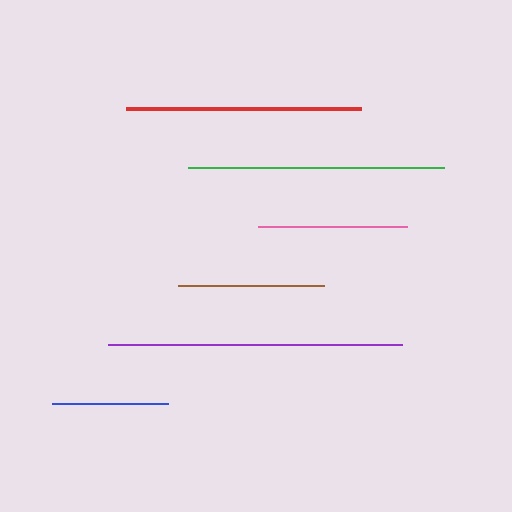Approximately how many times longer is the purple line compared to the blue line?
The purple line is approximately 2.5 times the length of the blue line.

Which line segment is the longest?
The purple line is the longest at approximately 294 pixels.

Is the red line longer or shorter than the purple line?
The purple line is longer than the red line.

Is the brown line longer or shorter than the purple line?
The purple line is longer than the brown line.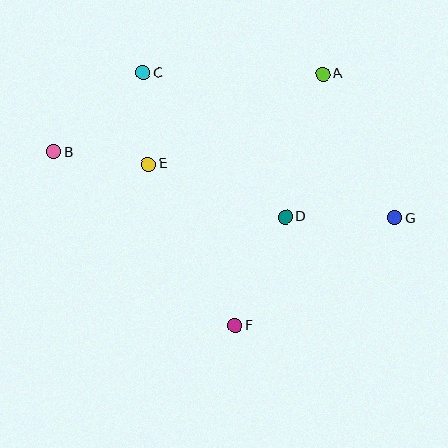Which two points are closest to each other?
Points C and E are closest to each other.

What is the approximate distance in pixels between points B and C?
The distance between B and C is approximately 119 pixels.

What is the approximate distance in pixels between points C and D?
The distance between C and D is approximately 202 pixels.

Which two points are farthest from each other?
Points B and G are farthest from each other.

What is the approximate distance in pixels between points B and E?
The distance between B and E is approximately 95 pixels.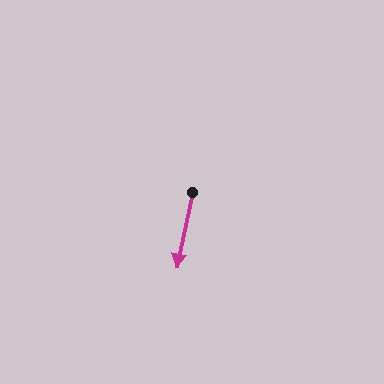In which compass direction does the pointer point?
South.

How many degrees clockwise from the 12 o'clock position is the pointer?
Approximately 192 degrees.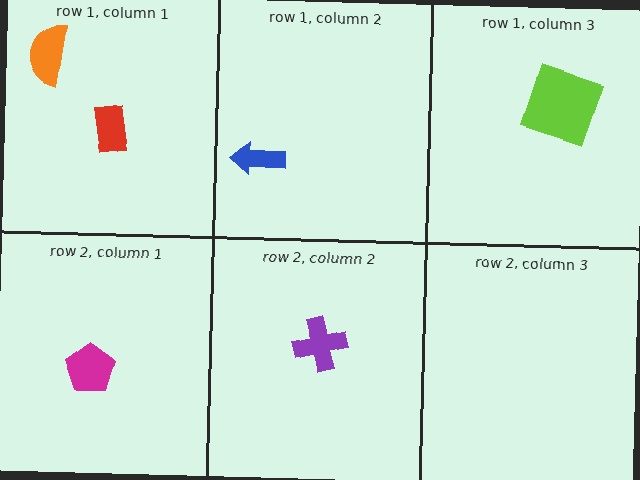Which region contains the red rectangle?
The row 1, column 1 region.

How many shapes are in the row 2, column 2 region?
1.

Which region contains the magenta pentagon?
The row 2, column 1 region.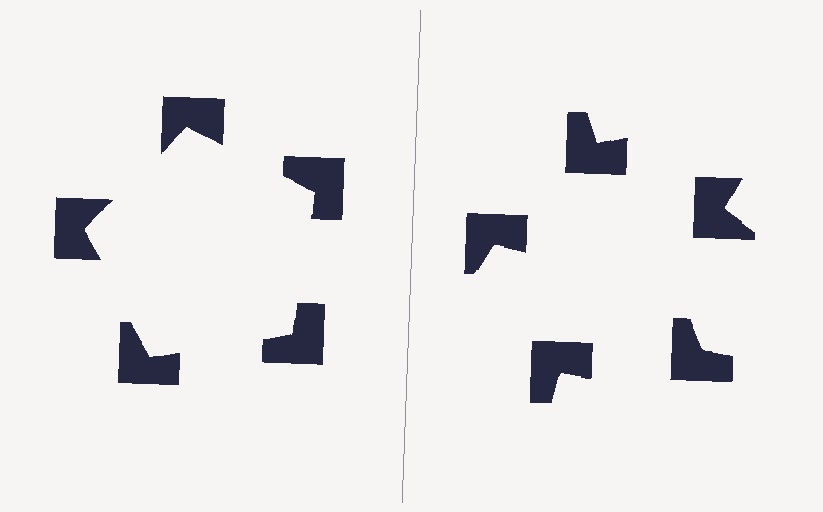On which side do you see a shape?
An illusory pentagon appears on the left side. On the right side the wedge cuts are rotated, so no coherent shape forms.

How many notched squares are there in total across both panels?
10 — 5 on each side.